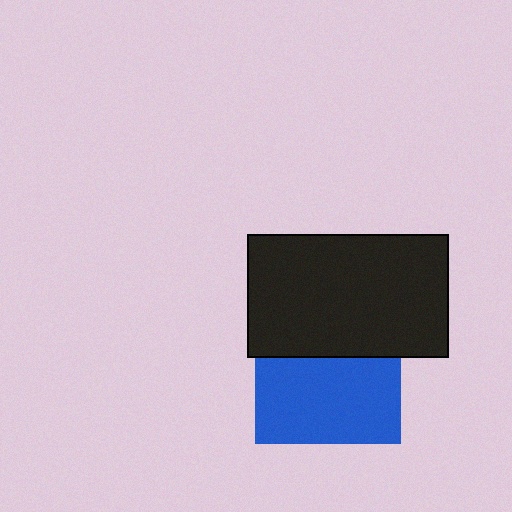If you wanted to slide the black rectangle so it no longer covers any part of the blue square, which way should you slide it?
Slide it up — that is the most direct way to separate the two shapes.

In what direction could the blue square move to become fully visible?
The blue square could move down. That would shift it out from behind the black rectangle entirely.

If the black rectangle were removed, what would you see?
You would see the complete blue square.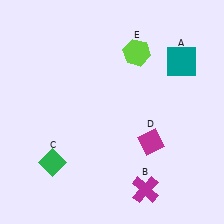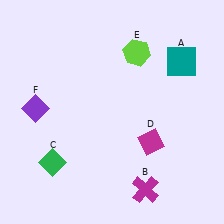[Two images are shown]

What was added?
A purple diamond (F) was added in Image 2.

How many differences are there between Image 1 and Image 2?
There is 1 difference between the two images.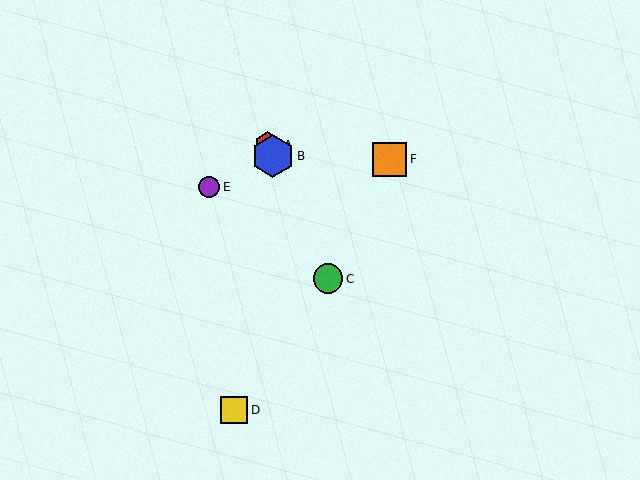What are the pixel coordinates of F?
Object F is at (390, 160).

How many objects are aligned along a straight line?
3 objects (A, B, C) are aligned along a straight line.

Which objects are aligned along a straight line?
Objects A, B, C are aligned along a straight line.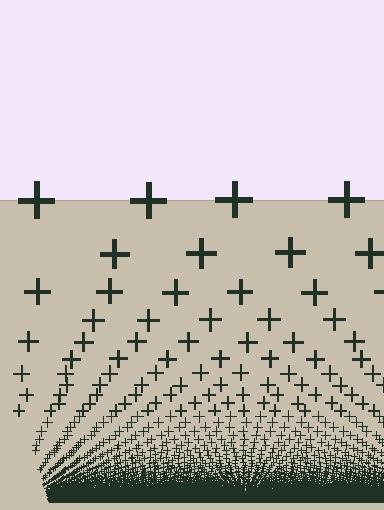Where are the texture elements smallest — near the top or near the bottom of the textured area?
Near the bottom.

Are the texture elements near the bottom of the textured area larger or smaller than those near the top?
Smaller. The gradient is inverted — elements near the bottom are smaller and denser.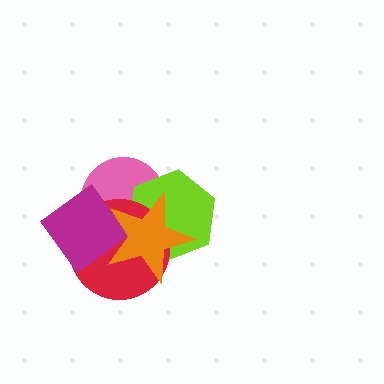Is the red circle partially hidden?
Yes, it is partially covered by another shape.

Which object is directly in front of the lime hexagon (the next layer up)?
The red circle is directly in front of the lime hexagon.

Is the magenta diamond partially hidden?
Yes, it is partially covered by another shape.